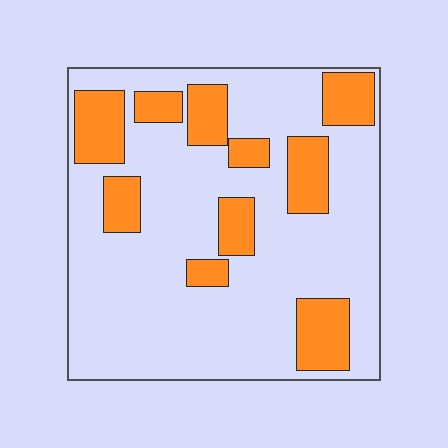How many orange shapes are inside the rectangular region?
10.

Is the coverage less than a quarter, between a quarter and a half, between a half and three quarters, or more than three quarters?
Between a quarter and a half.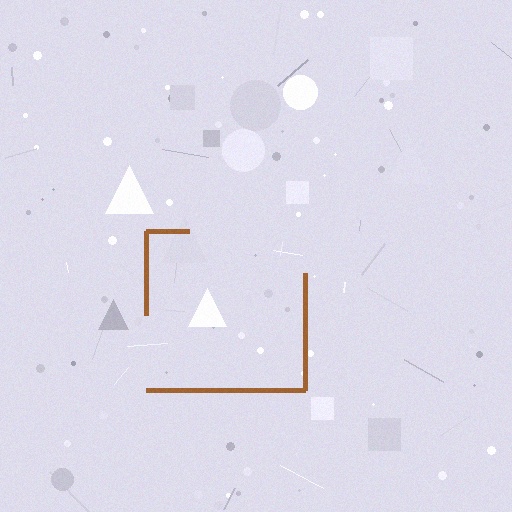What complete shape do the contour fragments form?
The contour fragments form a square.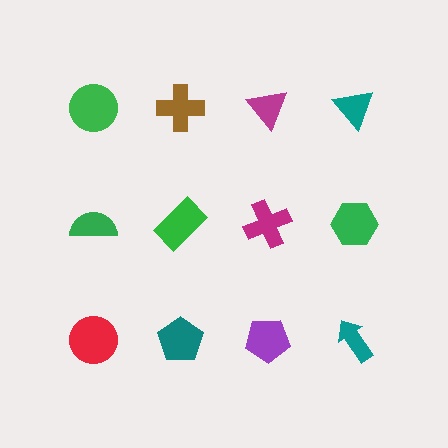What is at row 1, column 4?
A teal triangle.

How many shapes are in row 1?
4 shapes.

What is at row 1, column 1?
A green circle.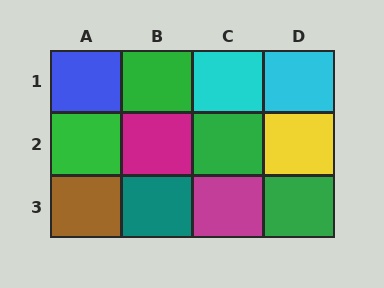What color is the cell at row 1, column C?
Cyan.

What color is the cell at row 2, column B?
Magenta.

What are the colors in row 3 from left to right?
Brown, teal, magenta, green.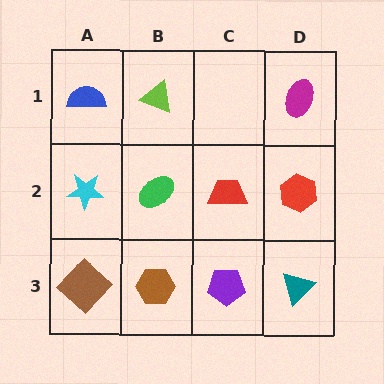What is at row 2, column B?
A green ellipse.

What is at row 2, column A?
A cyan star.